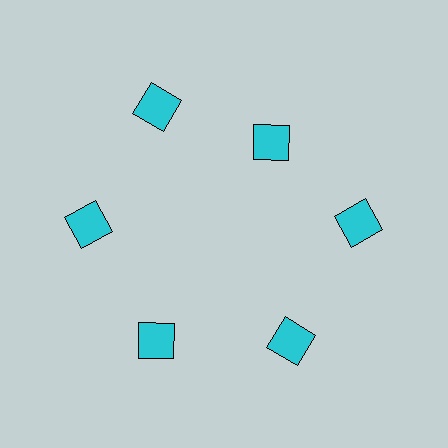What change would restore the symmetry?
The symmetry would be restored by moving it outward, back onto the ring so that all 6 squares sit at equal angles and equal distance from the center.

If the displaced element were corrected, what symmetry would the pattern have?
It would have 6-fold rotational symmetry — the pattern would map onto itself every 60 degrees.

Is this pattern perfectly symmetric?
No. The 6 cyan squares are arranged in a ring, but one element near the 1 o'clock position is pulled inward toward the center, breaking the 6-fold rotational symmetry.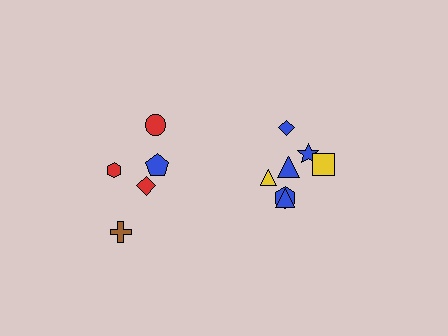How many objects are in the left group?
There are 5 objects.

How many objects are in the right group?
There are 7 objects.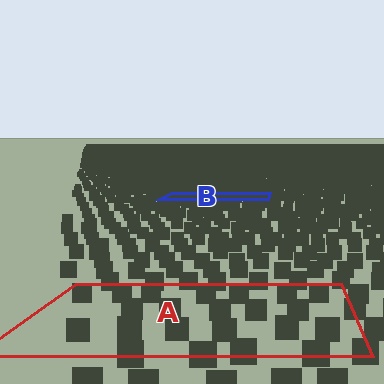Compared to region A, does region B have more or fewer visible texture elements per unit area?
Region B has more texture elements per unit area — they are packed more densely because it is farther away.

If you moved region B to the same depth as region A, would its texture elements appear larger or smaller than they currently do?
They would appear larger. At a closer depth, the same texture elements are projected at a bigger on-screen size.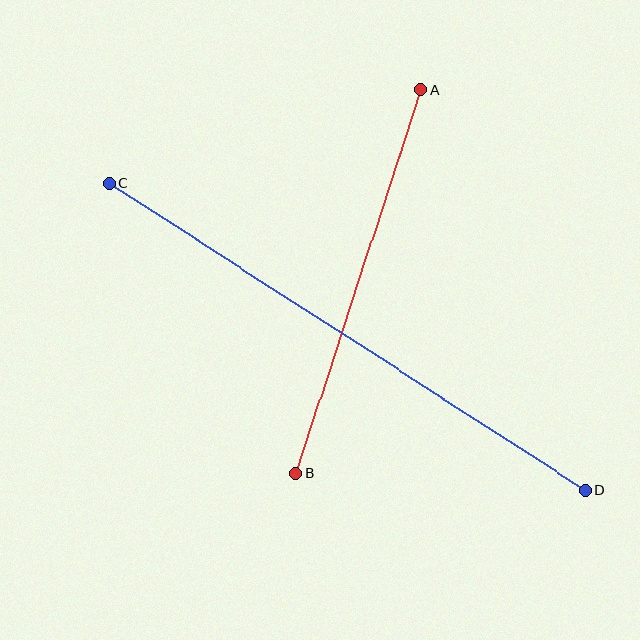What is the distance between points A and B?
The distance is approximately 404 pixels.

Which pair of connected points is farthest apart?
Points C and D are farthest apart.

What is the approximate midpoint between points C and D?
The midpoint is at approximately (347, 336) pixels.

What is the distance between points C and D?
The distance is approximately 567 pixels.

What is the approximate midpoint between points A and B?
The midpoint is at approximately (358, 281) pixels.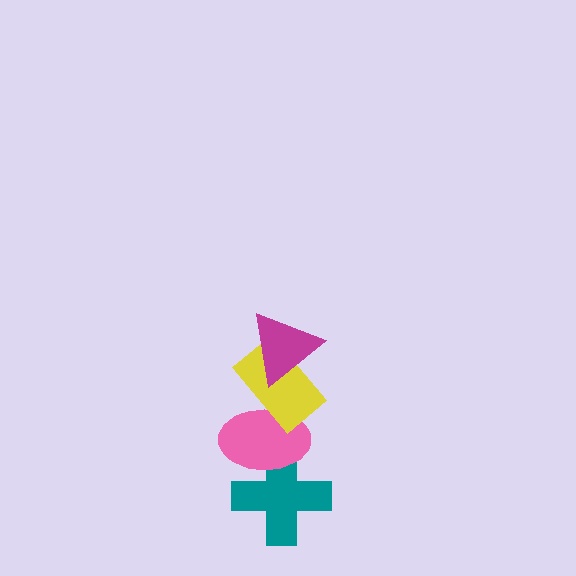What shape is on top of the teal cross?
The pink ellipse is on top of the teal cross.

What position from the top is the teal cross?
The teal cross is 4th from the top.